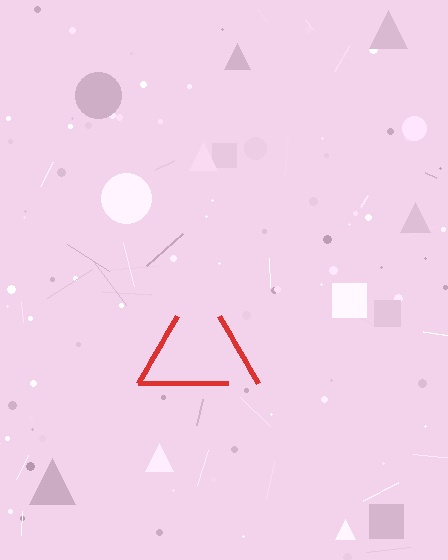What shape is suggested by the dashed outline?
The dashed outline suggests a triangle.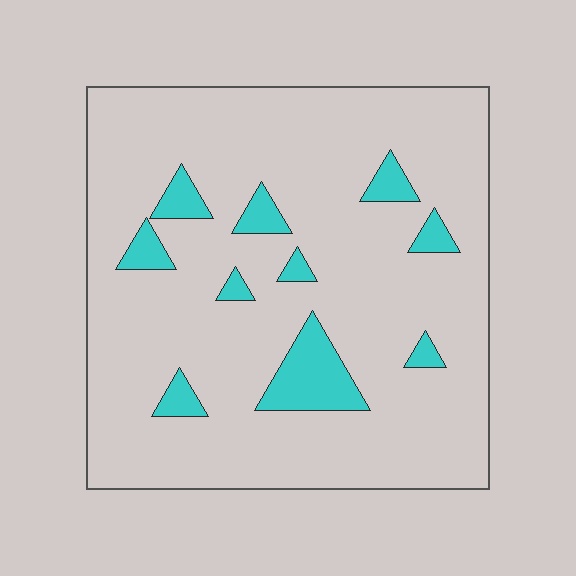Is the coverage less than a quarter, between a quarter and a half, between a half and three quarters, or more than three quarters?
Less than a quarter.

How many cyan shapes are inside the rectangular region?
10.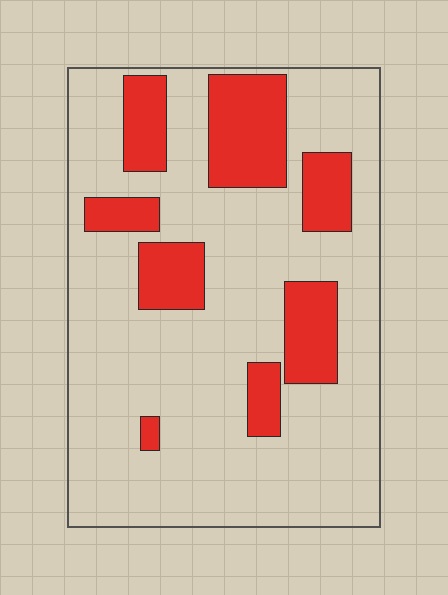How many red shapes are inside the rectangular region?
8.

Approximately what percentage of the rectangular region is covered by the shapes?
Approximately 25%.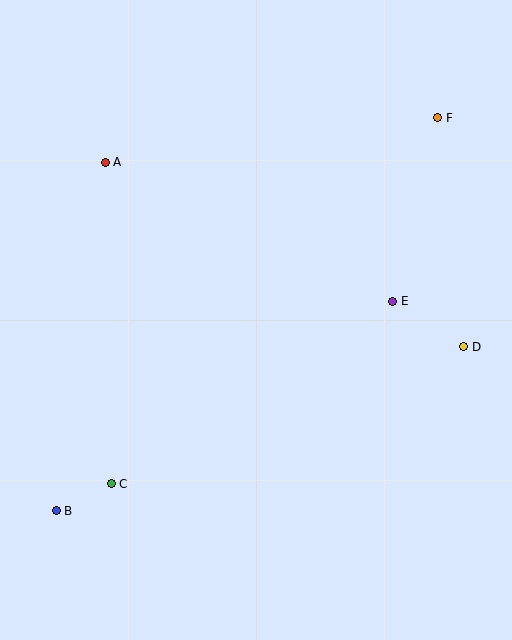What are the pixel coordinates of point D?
Point D is at (464, 347).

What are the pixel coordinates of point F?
Point F is at (438, 118).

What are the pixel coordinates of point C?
Point C is at (111, 484).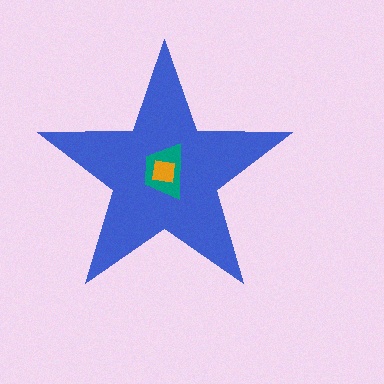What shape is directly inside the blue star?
The teal trapezoid.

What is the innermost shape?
The orange square.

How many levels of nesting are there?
3.